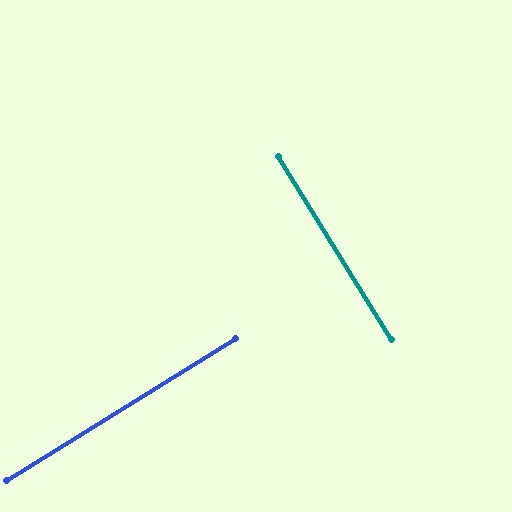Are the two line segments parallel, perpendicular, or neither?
Perpendicular — they meet at approximately 90°.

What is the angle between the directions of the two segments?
Approximately 90 degrees.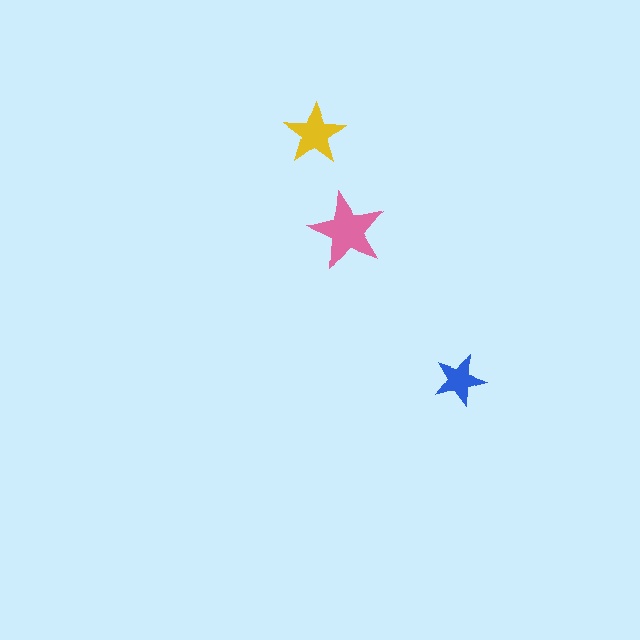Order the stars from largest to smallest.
the pink one, the yellow one, the blue one.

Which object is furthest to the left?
The yellow star is leftmost.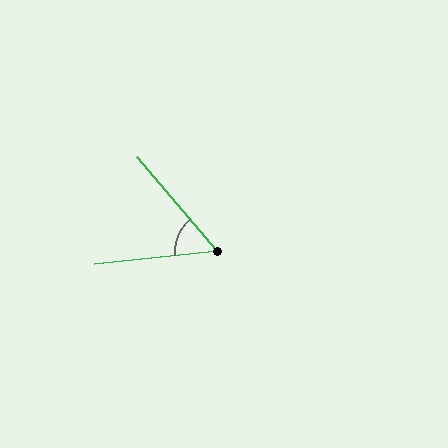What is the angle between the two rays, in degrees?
Approximately 56 degrees.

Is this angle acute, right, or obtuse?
It is acute.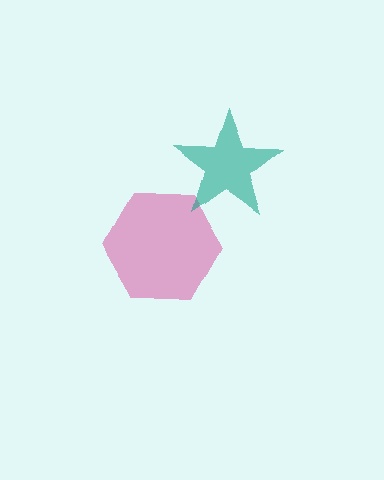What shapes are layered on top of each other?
The layered shapes are: a magenta hexagon, a teal star.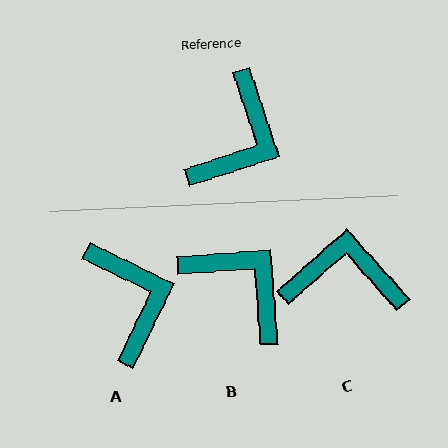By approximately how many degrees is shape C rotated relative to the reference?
Approximately 113 degrees counter-clockwise.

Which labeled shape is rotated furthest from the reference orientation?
C, about 113 degrees away.